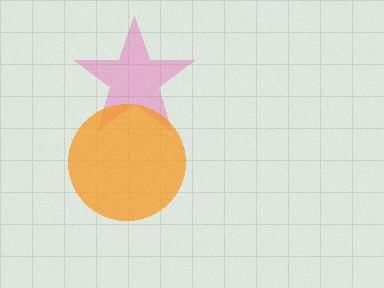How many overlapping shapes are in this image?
There are 2 overlapping shapes in the image.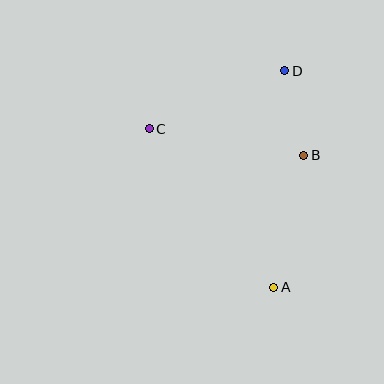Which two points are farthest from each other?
Points A and D are farthest from each other.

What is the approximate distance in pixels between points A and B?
The distance between A and B is approximately 136 pixels.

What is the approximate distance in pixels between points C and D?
The distance between C and D is approximately 147 pixels.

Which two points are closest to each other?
Points B and D are closest to each other.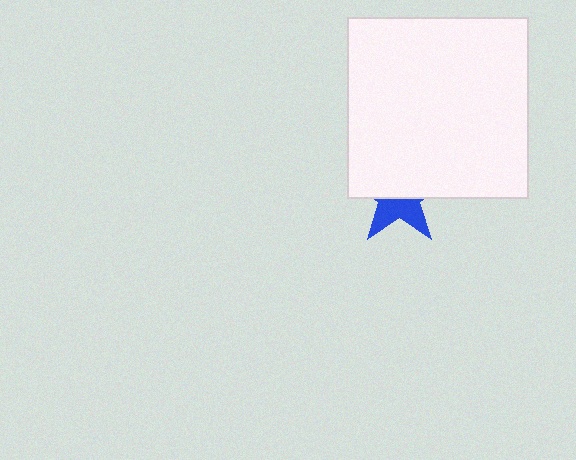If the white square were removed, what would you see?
You would see the complete blue star.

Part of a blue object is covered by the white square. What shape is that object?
It is a star.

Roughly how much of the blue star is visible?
A small part of it is visible (roughly 40%).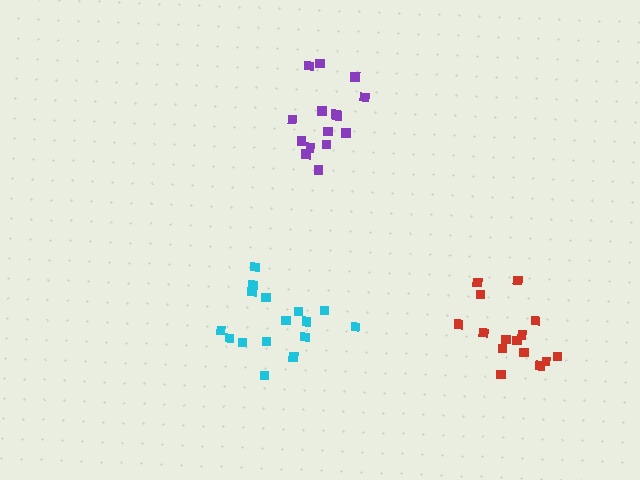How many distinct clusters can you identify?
There are 3 distinct clusters.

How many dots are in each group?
Group 1: 16 dots, Group 2: 15 dots, Group 3: 15 dots (46 total).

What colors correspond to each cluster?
The clusters are colored: cyan, purple, red.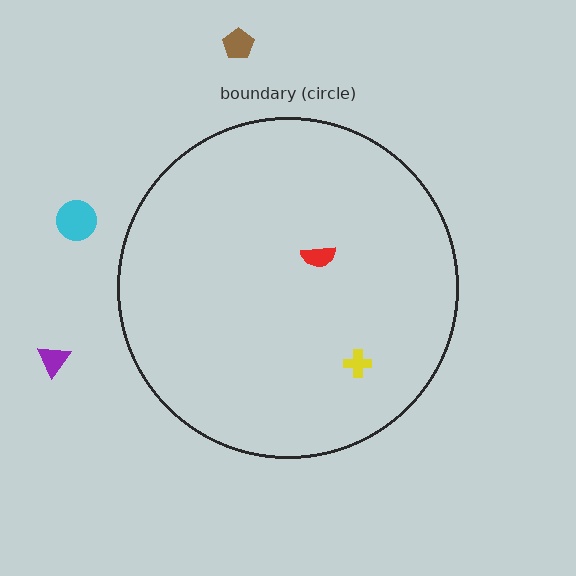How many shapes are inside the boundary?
2 inside, 3 outside.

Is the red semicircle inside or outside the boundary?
Inside.